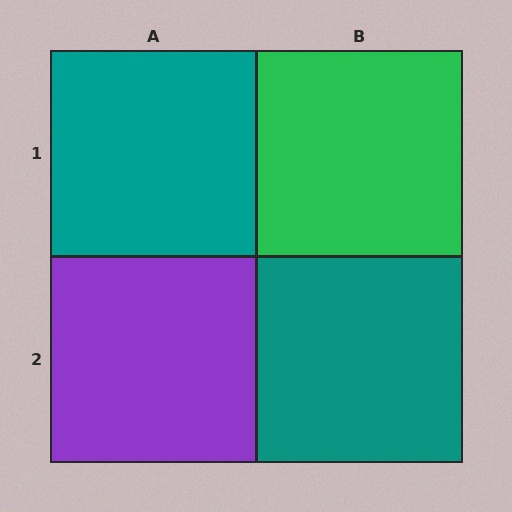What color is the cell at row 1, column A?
Teal.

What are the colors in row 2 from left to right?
Purple, teal.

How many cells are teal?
2 cells are teal.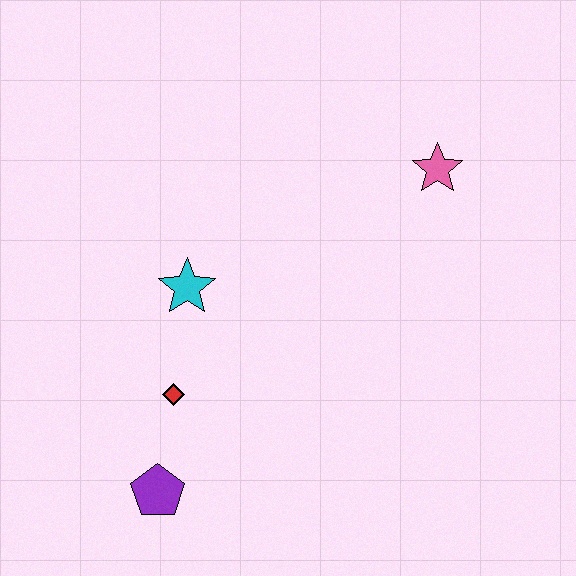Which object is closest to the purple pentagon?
The red diamond is closest to the purple pentagon.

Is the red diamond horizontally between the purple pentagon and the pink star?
Yes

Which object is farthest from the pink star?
The purple pentagon is farthest from the pink star.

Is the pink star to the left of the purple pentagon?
No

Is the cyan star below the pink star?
Yes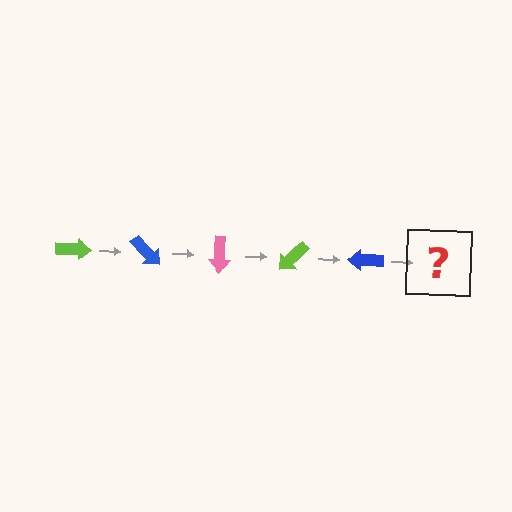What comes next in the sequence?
The next element should be a pink arrow, rotated 225 degrees from the start.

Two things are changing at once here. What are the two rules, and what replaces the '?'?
The two rules are that it rotates 45 degrees each step and the color cycles through lime, blue, and pink. The '?' should be a pink arrow, rotated 225 degrees from the start.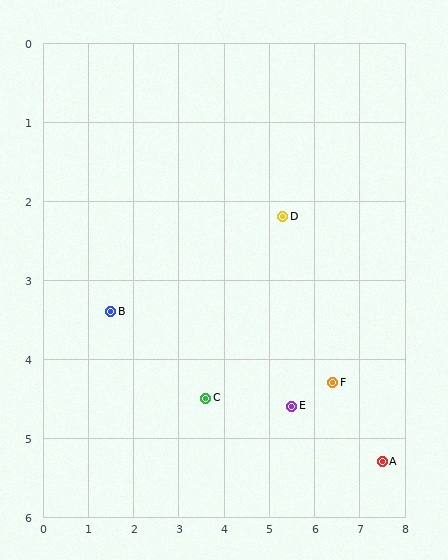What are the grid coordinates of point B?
Point B is at approximately (1.5, 3.4).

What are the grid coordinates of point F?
Point F is at approximately (6.4, 4.3).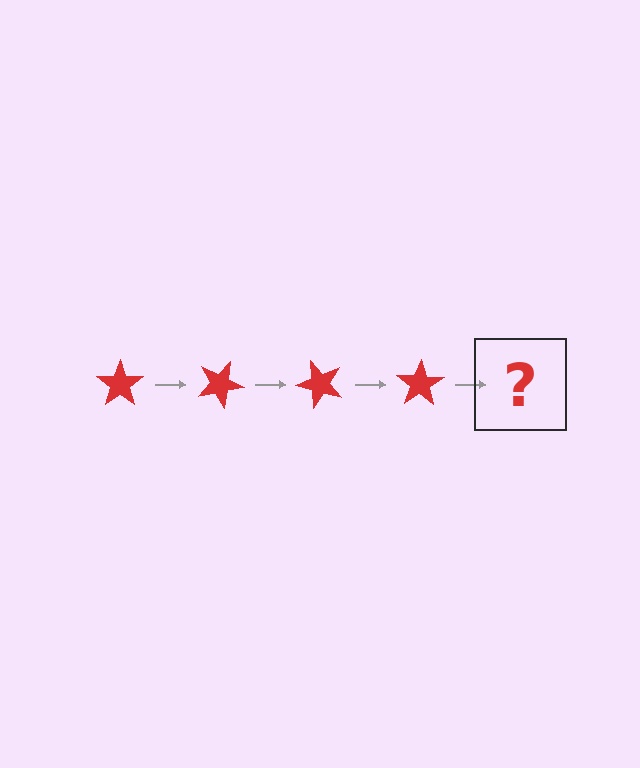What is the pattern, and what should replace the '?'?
The pattern is that the star rotates 25 degrees each step. The '?' should be a red star rotated 100 degrees.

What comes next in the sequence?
The next element should be a red star rotated 100 degrees.